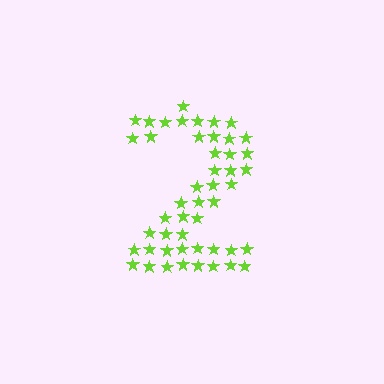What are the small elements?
The small elements are stars.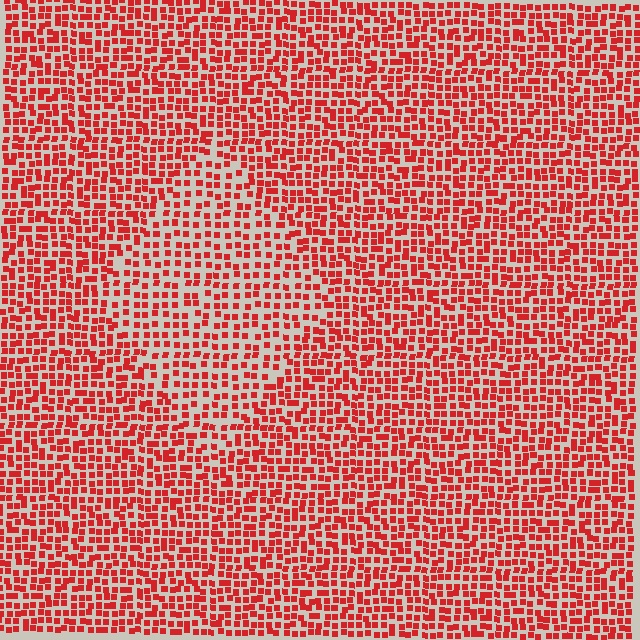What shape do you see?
I see a diamond.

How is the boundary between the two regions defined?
The boundary is defined by a change in element density (approximately 1.5x ratio). All elements are the same color, size, and shape.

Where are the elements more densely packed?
The elements are more densely packed outside the diamond boundary.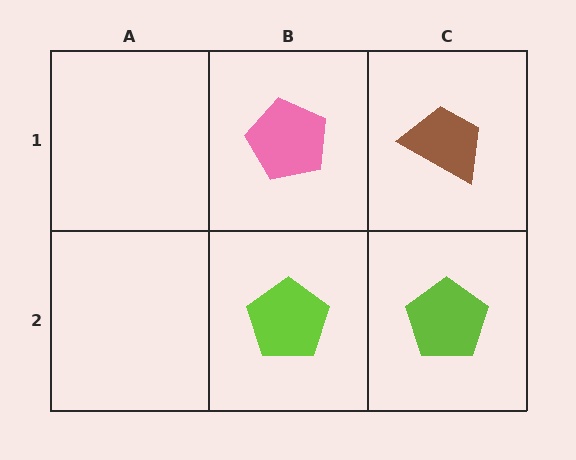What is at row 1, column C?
A brown trapezoid.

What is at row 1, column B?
A pink pentagon.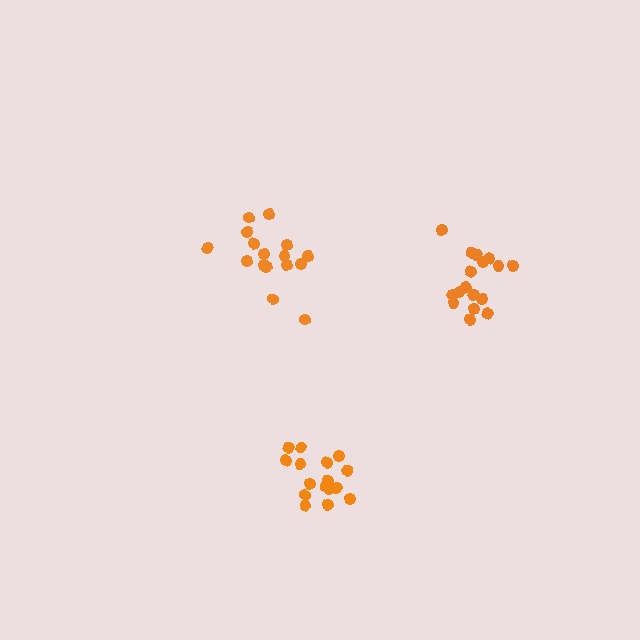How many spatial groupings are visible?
There are 3 spatial groupings.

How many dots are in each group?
Group 1: 16 dots, Group 2: 16 dots, Group 3: 17 dots (49 total).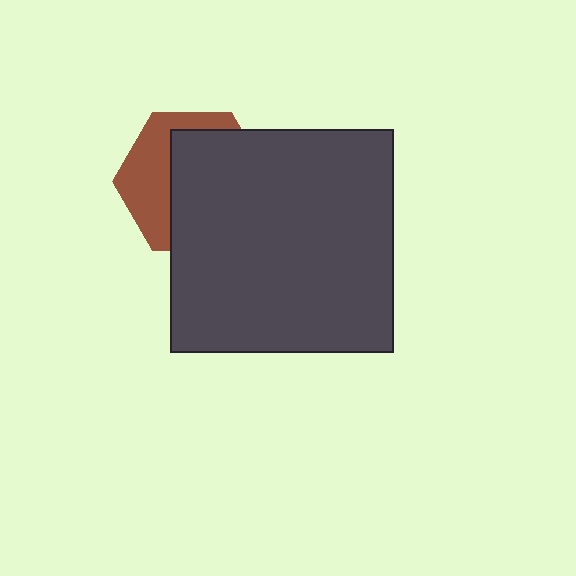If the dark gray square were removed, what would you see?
You would see the complete brown hexagon.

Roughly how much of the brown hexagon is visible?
A small part of it is visible (roughly 38%).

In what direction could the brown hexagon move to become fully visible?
The brown hexagon could move left. That would shift it out from behind the dark gray square entirely.